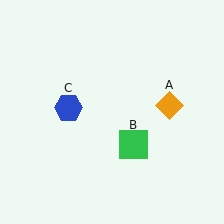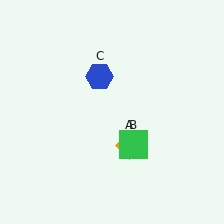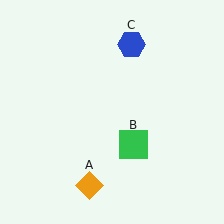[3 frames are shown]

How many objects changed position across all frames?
2 objects changed position: orange diamond (object A), blue hexagon (object C).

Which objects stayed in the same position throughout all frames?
Green square (object B) remained stationary.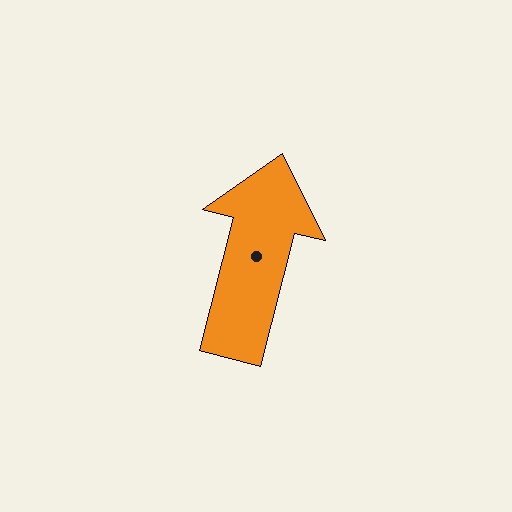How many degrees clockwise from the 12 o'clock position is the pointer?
Approximately 14 degrees.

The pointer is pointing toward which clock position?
Roughly 12 o'clock.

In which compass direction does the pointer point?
North.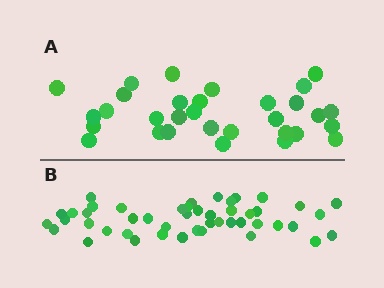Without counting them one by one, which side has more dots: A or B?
Region B (the bottom region) has more dots.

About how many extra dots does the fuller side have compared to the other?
Region B has approximately 15 more dots than region A.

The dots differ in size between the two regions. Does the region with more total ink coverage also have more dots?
No. Region A has more total ink coverage because its dots are larger, but region B actually contains more individual dots. Total area can be misleading — the number of items is what matters here.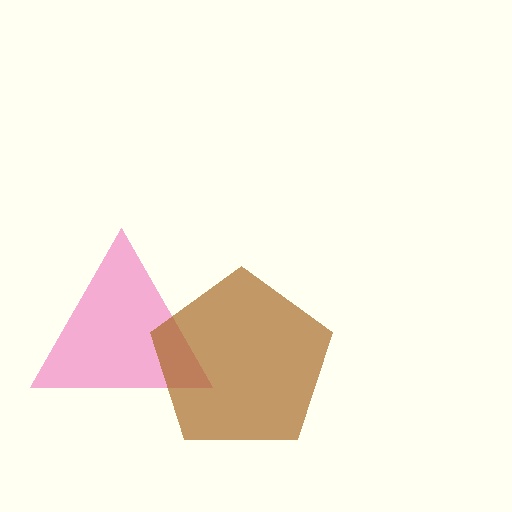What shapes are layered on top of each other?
The layered shapes are: a pink triangle, a brown pentagon.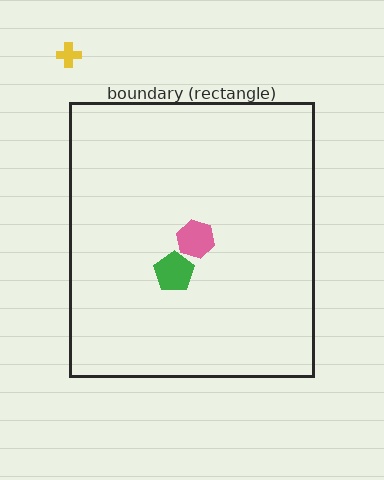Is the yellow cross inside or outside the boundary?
Outside.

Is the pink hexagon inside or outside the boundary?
Inside.